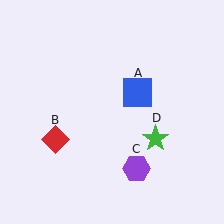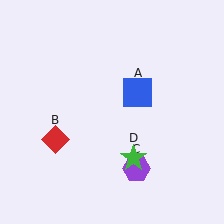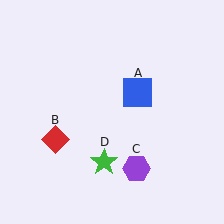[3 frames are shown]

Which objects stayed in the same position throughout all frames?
Blue square (object A) and red diamond (object B) and purple hexagon (object C) remained stationary.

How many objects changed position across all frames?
1 object changed position: green star (object D).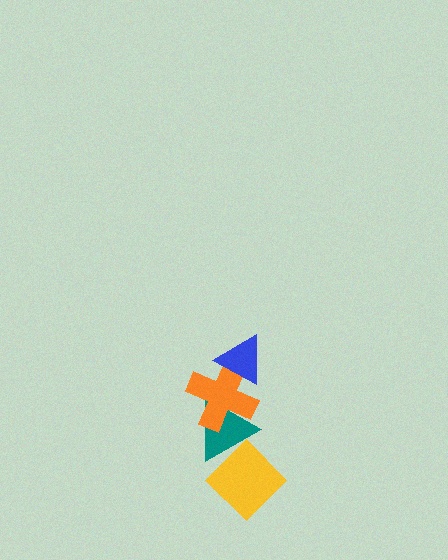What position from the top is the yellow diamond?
The yellow diamond is 4th from the top.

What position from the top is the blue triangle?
The blue triangle is 1st from the top.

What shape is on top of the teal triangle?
The orange cross is on top of the teal triangle.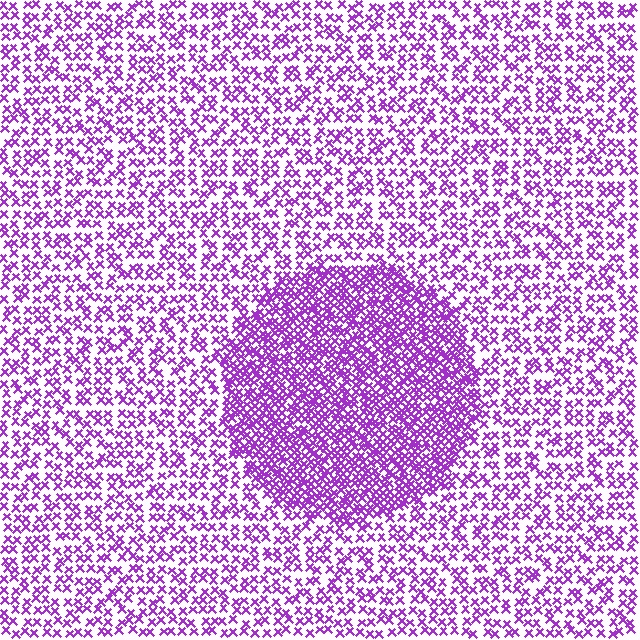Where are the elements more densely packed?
The elements are more densely packed inside the circle boundary.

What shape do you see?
I see a circle.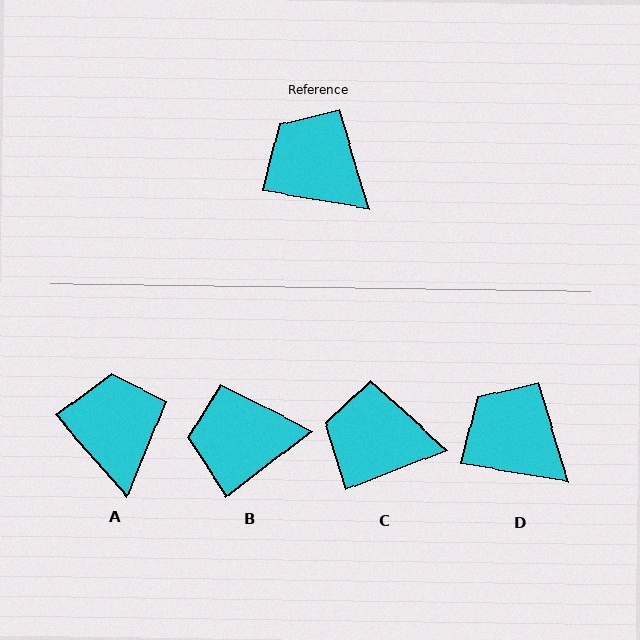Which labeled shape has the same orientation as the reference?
D.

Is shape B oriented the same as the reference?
No, it is off by about 47 degrees.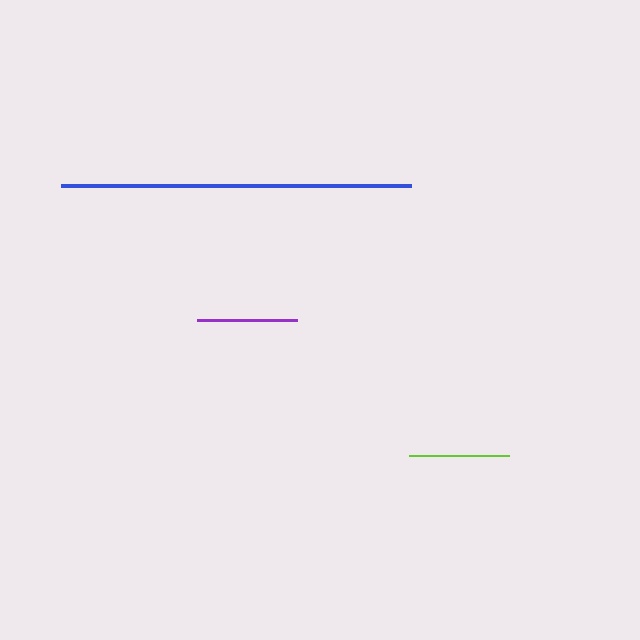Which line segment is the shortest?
The purple line is the shortest at approximately 100 pixels.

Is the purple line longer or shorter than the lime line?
The lime line is longer than the purple line.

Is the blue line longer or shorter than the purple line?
The blue line is longer than the purple line.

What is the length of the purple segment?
The purple segment is approximately 100 pixels long.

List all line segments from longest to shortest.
From longest to shortest: blue, lime, purple.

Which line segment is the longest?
The blue line is the longest at approximately 349 pixels.